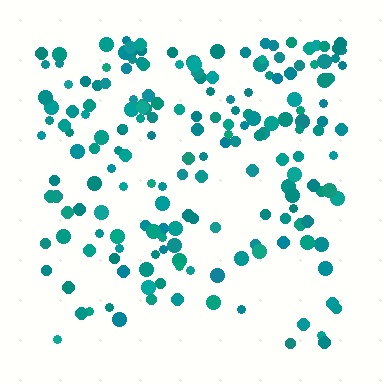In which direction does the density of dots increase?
From bottom to top, with the top side densest.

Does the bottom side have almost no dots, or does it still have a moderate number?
Still a moderate number, just noticeably fewer than the top.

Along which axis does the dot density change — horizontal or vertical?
Vertical.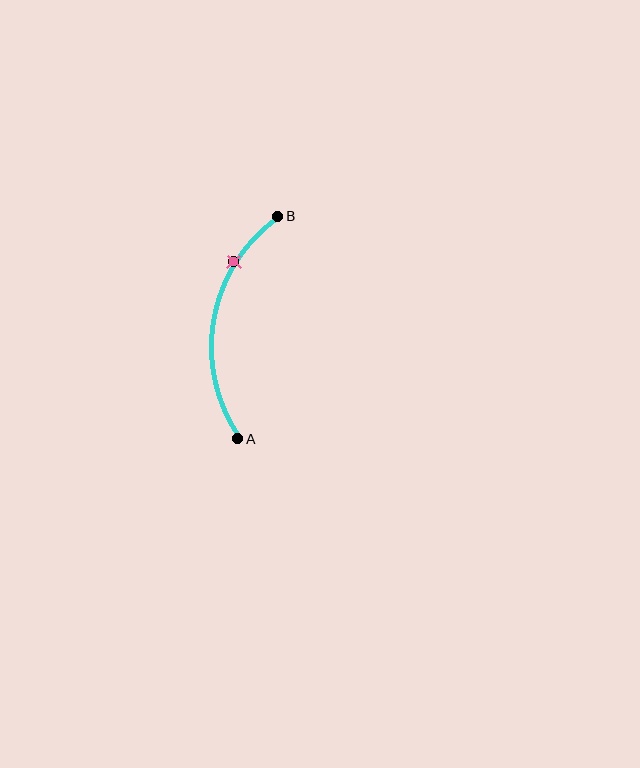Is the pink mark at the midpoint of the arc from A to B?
No. The pink mark lies on the arc but is closer to endpoint B. The arc midpoint would be at the point on the curve equidistant along the arc from both A and B.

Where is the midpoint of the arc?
The arc midpoint is the point on the curve farthest from the straight line joining A and B. It sits to the left of that line.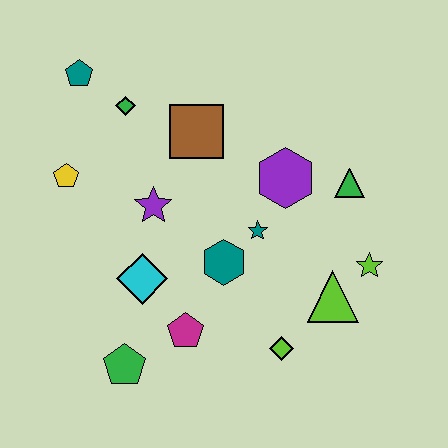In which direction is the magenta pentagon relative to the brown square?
The magenta pentagon is below the brown square.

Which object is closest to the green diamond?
The teal pentagon is closest to the green diamond.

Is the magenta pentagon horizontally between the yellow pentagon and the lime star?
Yes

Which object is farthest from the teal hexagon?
The teal pentagon is farthest from the teal hexagon.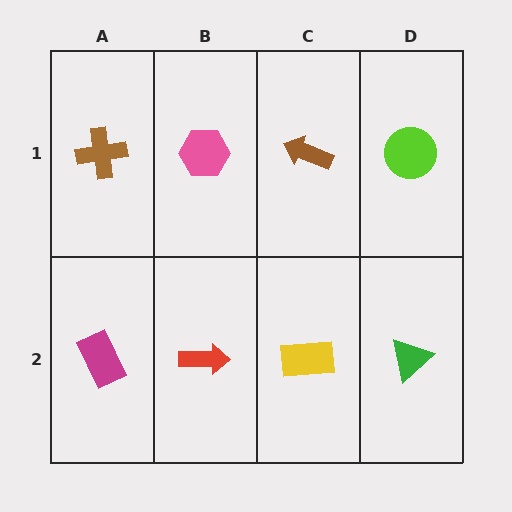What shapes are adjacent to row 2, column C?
A brown arrow (row 1, column C), a red arrow (row 2, column B), a green triangle (row 2, column D).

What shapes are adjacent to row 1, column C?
A yellow rectangle (row 2, column C), a pink hexagon (row 1, column B), a lime circle (row 1, column D).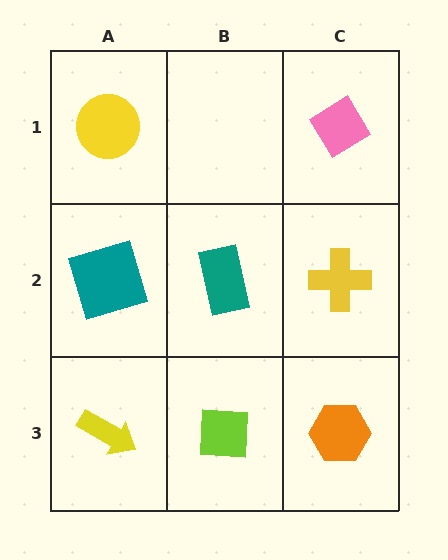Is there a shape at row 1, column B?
No, that cell is empty.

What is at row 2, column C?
A yellow cross.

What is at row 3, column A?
A yellow arrow.